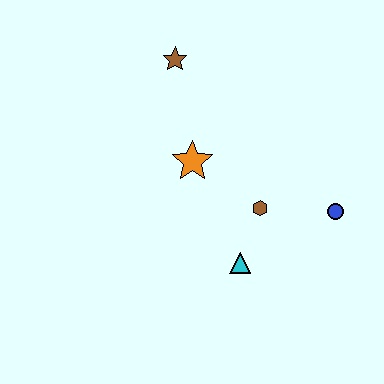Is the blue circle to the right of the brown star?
Yes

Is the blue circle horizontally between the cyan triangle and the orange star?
No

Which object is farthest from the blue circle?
The brown star is farthest from the blue circle.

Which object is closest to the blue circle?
The brown hexagon is closest to the blue circle.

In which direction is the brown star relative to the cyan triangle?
The brown star is above the cyan triangle.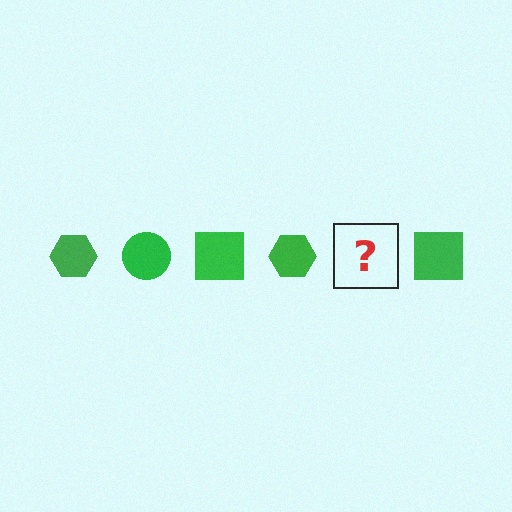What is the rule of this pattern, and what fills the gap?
The rule is that the pattern cycles through hexagon, circle, square shapes in green. The gap should be filled with a green circle.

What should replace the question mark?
The question mark should be replaced with a green circle.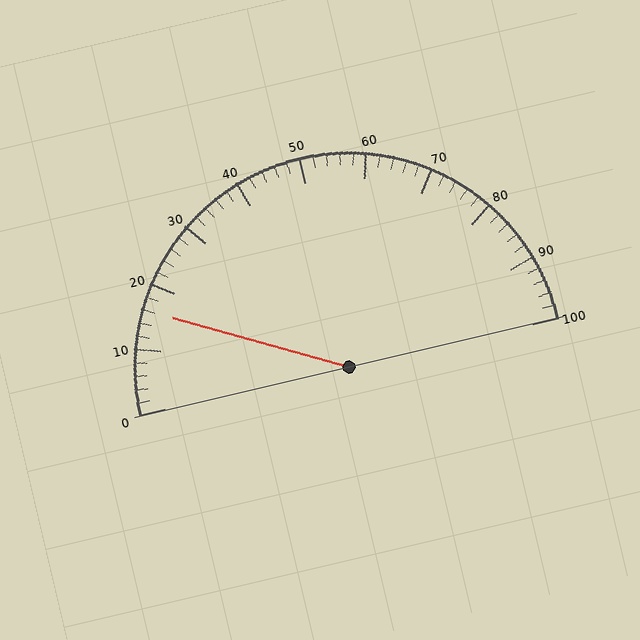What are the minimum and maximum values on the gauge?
The gauge ranges from 0 to 100.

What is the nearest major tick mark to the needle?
The nearest major tick mark is 20.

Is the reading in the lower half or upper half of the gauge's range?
The reading is in the lower half of the range (0 to 100).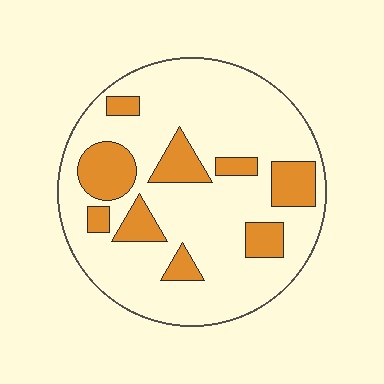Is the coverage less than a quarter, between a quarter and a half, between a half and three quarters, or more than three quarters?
Less than a quarter.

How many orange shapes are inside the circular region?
9.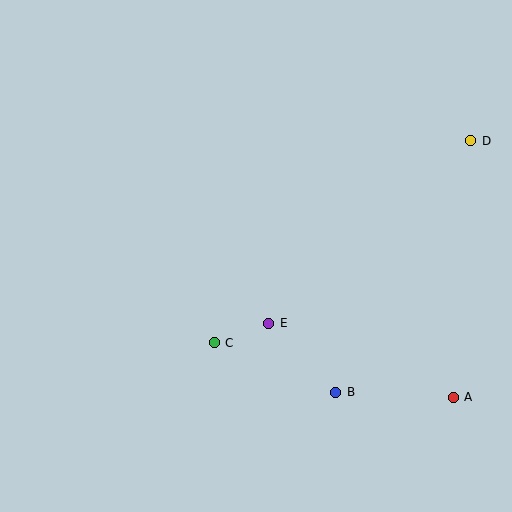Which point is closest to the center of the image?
Point E at (269, 324) is closest to the center.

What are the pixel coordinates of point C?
Point C is at (214, 343).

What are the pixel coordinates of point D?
Point D is at (470, 141).